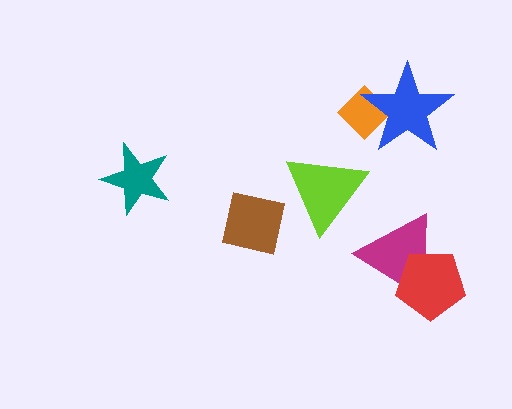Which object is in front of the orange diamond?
The blue star is in front of the orange diamond.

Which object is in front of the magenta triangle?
The red pentagon is in front of the magenta triangle.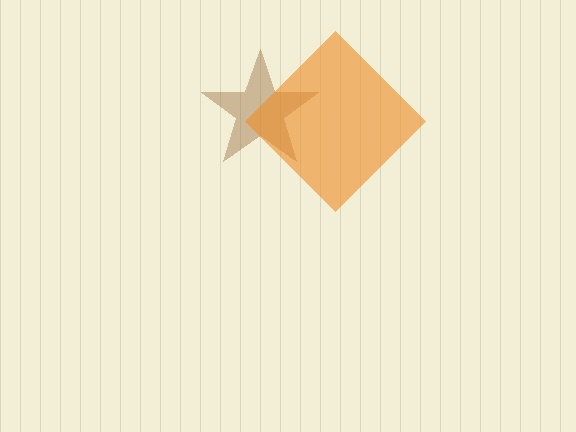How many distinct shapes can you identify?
There are 2 distinct shapes: a brown star, an orange diamond.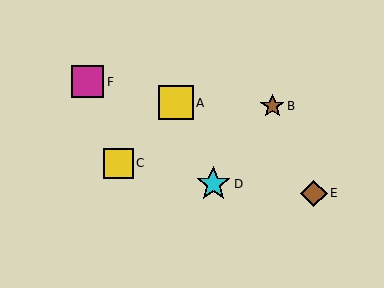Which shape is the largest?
The cyan star (labeled D) is the largest.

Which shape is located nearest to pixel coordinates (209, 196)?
The cyan star (labeled D) at (213, 184) is nearest to that location.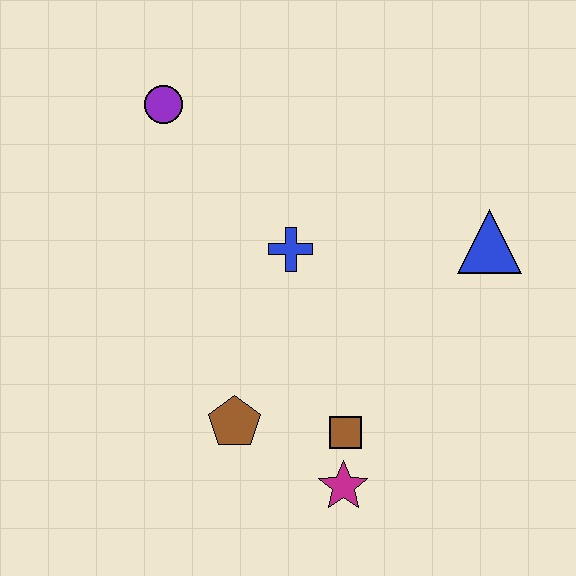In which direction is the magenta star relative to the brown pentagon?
The magenta star is to the right of the brown pentagon.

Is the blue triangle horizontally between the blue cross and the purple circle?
No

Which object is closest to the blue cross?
The brown pentagon is closest to the blue cross.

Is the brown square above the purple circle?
No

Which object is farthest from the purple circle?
The magenta star is farthest from the purple circle.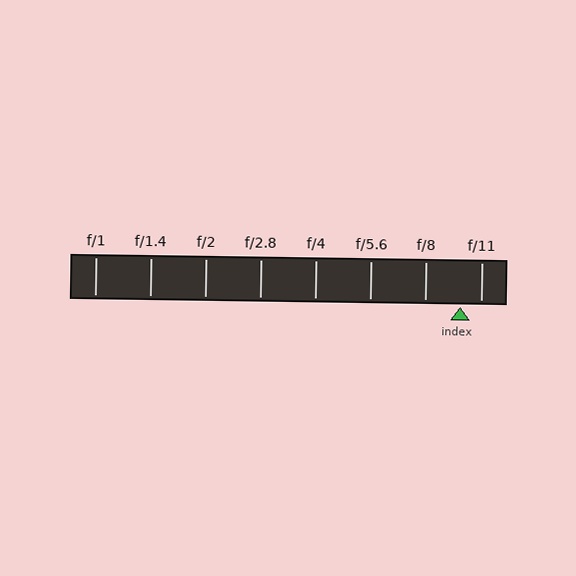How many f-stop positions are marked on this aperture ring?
There are 8 f-stop positions marked.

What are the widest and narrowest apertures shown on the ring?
The widest aperture shown is f/1 and the narrowest is f/11.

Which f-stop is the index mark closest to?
The index mark is closest to f/11.